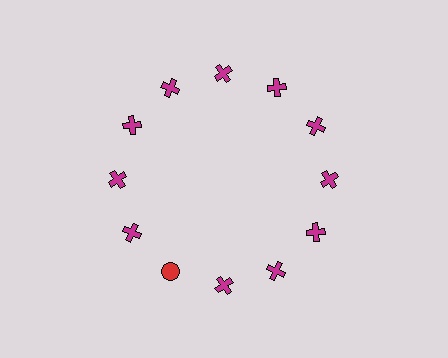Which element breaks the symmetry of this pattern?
The red circle at roughly the 7 o'clock position breaks the symmetry. All other shapes are magenta crosses.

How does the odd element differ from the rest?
It differs in both color (red instead of magenta) and shape (circle instead of cross).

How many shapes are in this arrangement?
There are 12 shapes arranged in a ring pattern.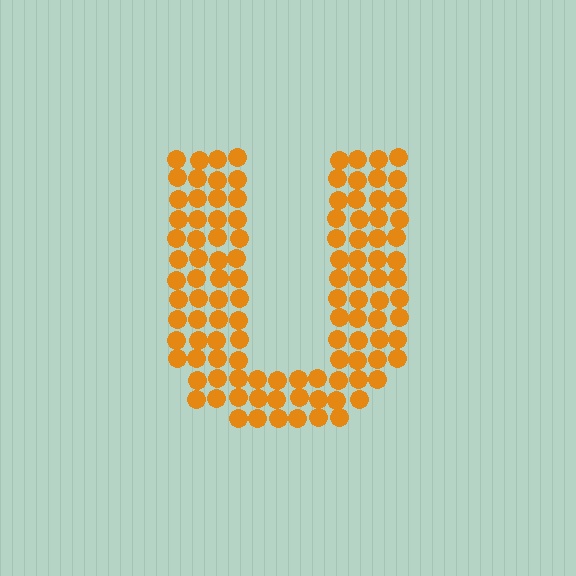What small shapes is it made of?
It is made of small circles.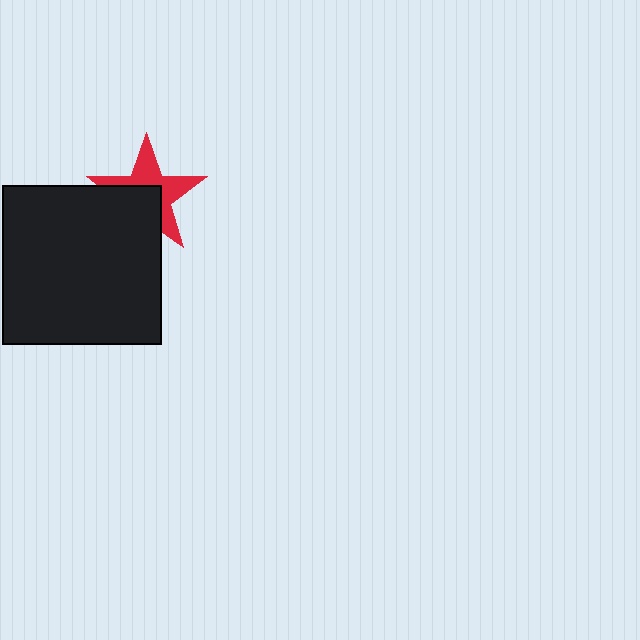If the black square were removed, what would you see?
You would see the complete red star.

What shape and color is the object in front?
The object in front is a black square.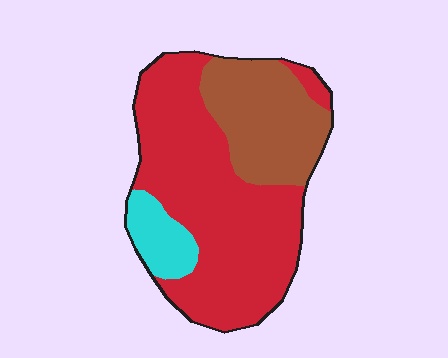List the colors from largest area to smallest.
From largest to smallest: red, brown, cyan.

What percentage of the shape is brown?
Brown covers 28% of the shape.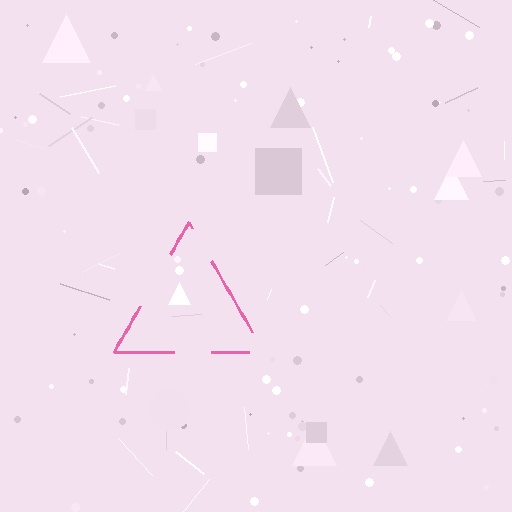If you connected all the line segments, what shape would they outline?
They would outline a triangle.